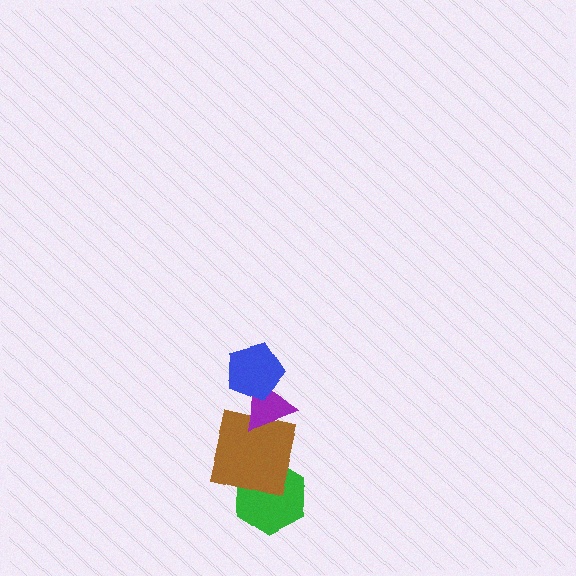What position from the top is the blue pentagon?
The blue pentagon is 1st from the top.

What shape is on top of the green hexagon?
The brown square is on top of the green hexagon.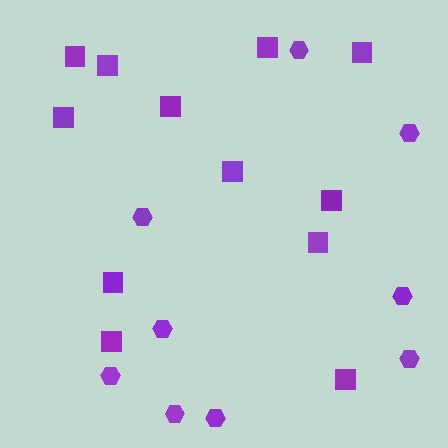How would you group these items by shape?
There are 2 groups: one group of hexagons (9) and one group of squares (12).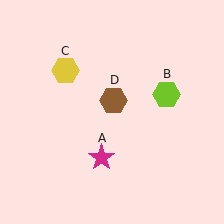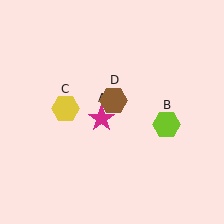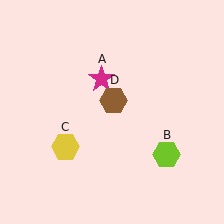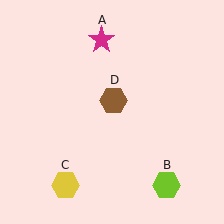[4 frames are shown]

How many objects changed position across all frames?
3 objects changed position: magenta star (object A), lime hexagon (object B), yellow hexagon (object C).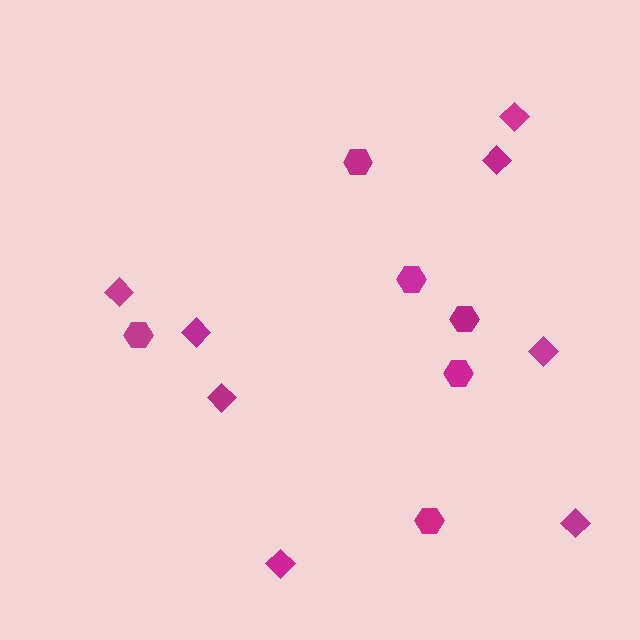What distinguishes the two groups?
There are 2 groups: one group of hexagons (6) and one group of diamonds (8).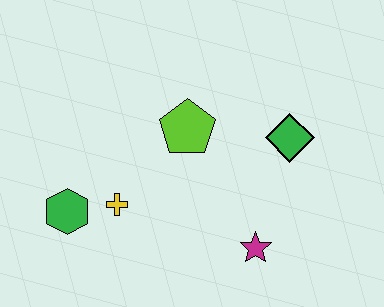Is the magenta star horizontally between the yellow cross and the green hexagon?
No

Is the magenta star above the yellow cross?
No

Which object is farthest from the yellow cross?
The green diamond is farthest from the yellow cross.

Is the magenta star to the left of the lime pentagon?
No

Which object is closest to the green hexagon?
The yellow cross is closest to the green hexagon.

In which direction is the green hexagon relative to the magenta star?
The green hexagon is to the left of the magenta star.